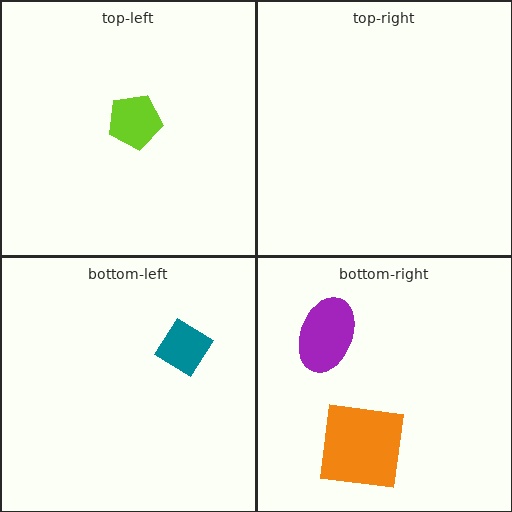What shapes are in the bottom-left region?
The teal diamond.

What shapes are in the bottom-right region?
The orange square, the purple ellipse.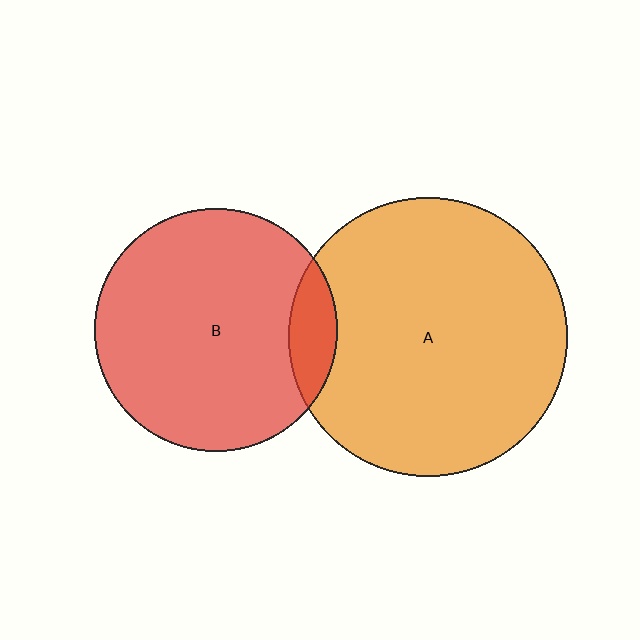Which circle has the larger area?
Circle A (orange).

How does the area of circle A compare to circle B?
Approximately 1.3 times.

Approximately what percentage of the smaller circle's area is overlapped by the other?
Approximately 10%.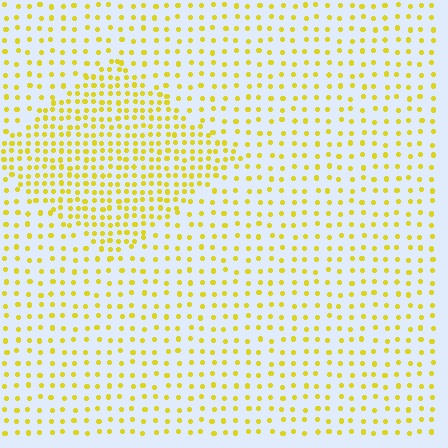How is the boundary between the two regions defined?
The boundary is defined by a change in element density (approximately 2.0x ratio). All elements are the same color, size, and shape.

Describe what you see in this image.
The image contains small yellow elements arranged at two different densities. A diamond-shaped region is visible where the elements are more densely packed than the surrounding area.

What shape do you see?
I see a diamond.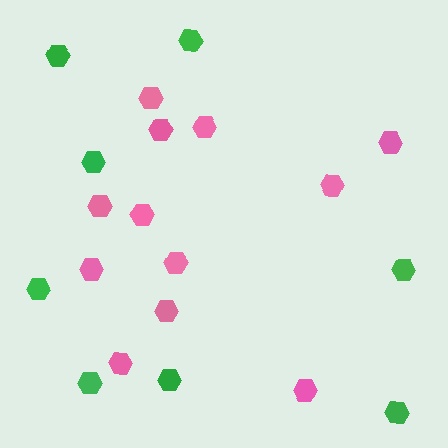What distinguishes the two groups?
There are 2 groups: one group of pink hexagons (12) and one group of green hexagons (8).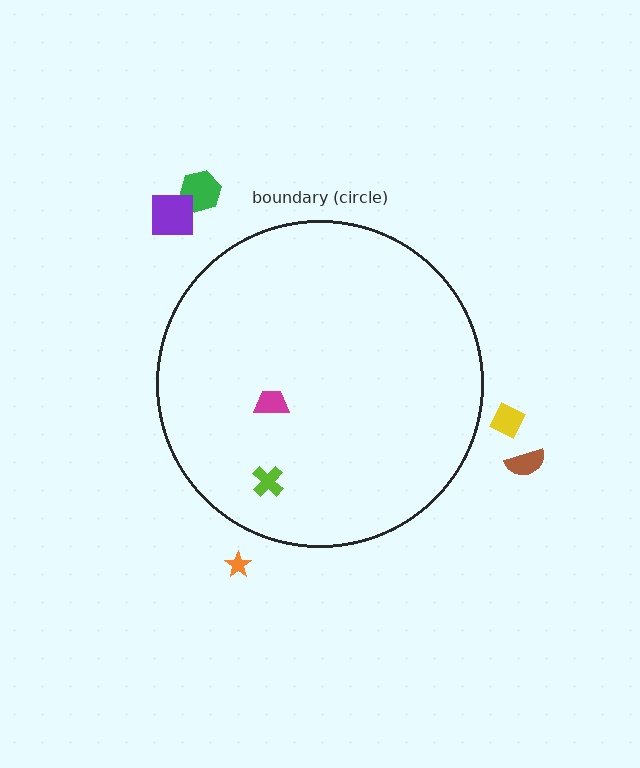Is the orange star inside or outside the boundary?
Outside.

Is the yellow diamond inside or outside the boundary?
Outside.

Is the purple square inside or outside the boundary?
Outside.